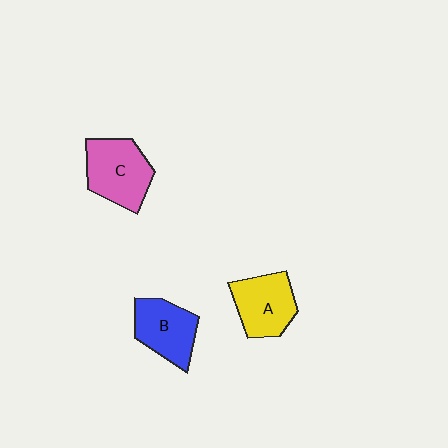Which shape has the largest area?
Shape C (pink).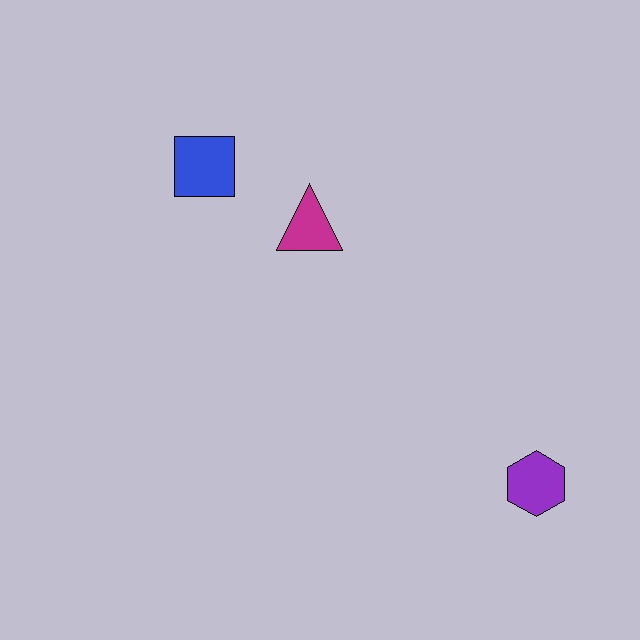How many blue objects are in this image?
There is 1 blue object.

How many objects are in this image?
There are 3 objects.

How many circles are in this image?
There are no circles.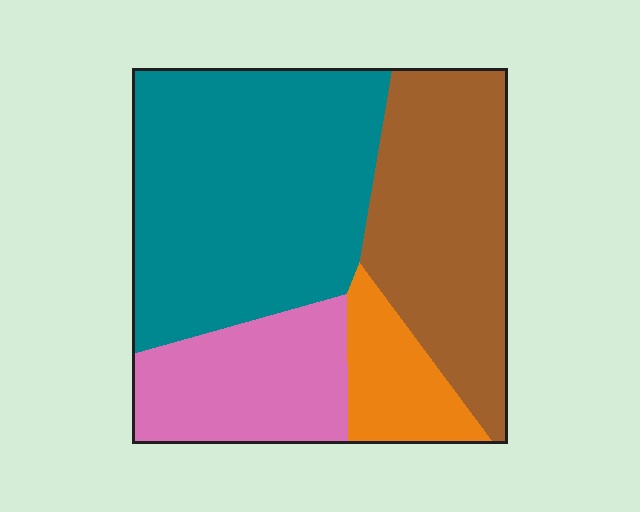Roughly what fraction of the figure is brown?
Brown takes up between a quarter and a half of the figure.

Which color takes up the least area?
Orange, at roughly 10%.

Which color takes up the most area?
Teal, at roughly 45%.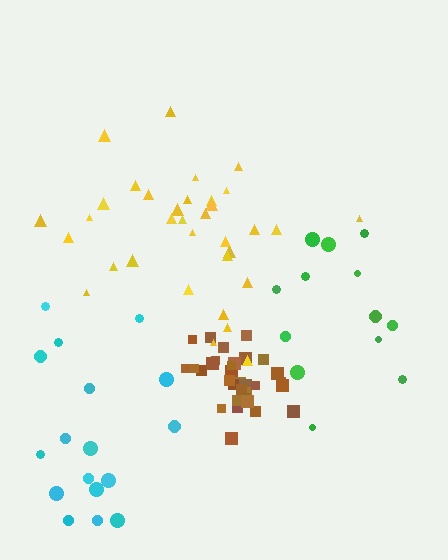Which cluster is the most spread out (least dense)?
Green.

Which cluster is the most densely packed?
Brown.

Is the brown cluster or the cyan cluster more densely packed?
Brown.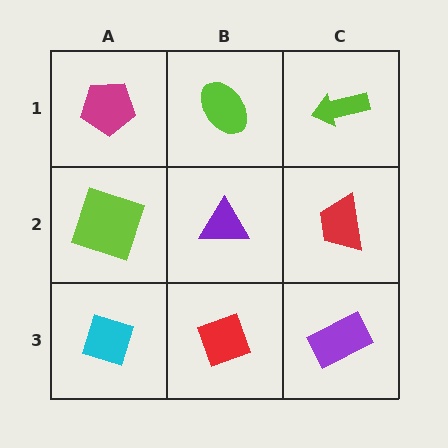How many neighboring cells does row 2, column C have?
3.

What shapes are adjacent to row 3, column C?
A red trapezoid (row 2, column C), a red diamond (row 3, column B).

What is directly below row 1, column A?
A lime square.